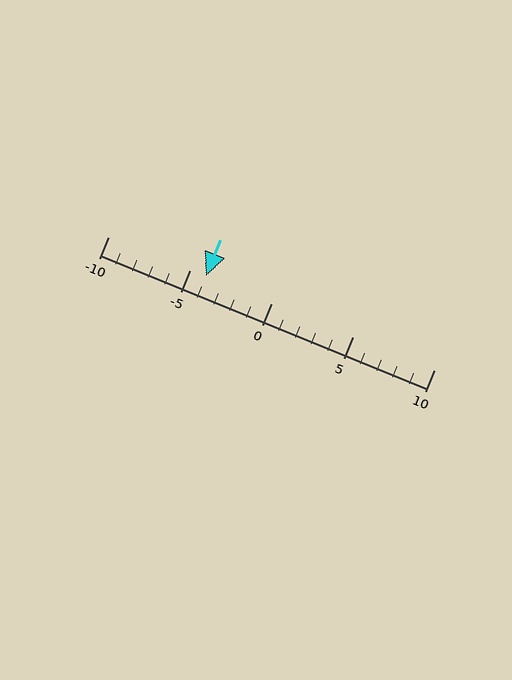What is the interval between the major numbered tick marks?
The major tick marks are spaced 5 units apart.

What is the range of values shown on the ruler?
The ruler shows values from -10 to 10.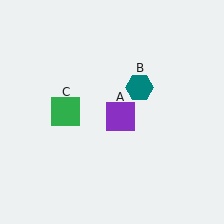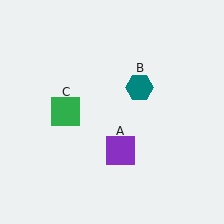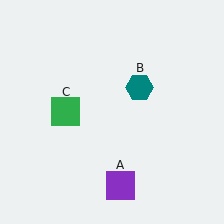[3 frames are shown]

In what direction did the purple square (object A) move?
The purple square (object A) moved down.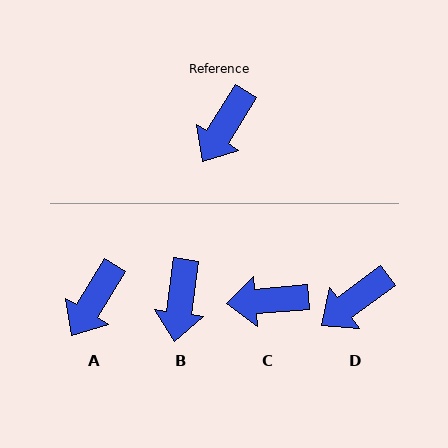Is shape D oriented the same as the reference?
No, it is off by about 22 degrees.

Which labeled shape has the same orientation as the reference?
A.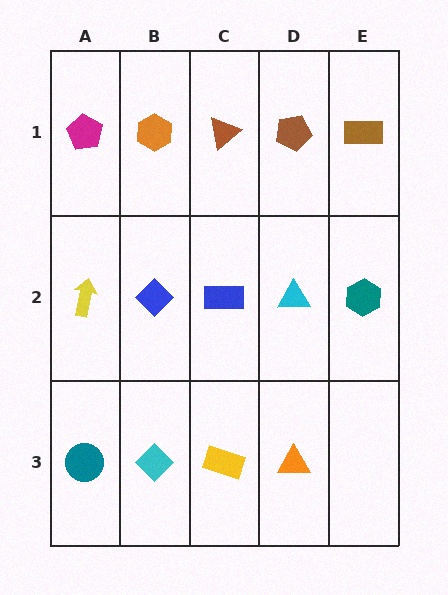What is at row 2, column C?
A blue rectangle.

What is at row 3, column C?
A yellow rectangle.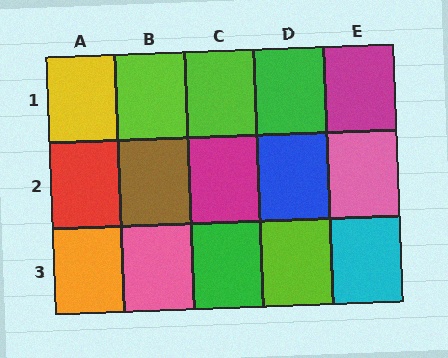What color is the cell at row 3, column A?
Orange.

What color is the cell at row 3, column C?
Green.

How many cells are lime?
3 cells are lime.